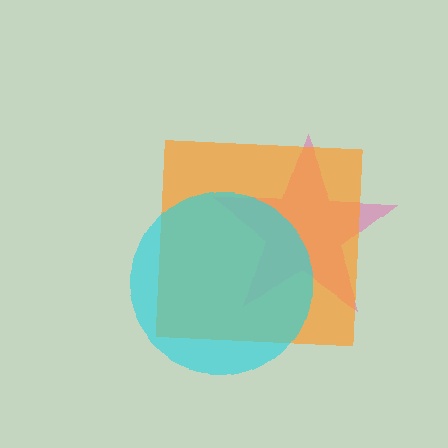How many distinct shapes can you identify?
There are 3 distinct shapes: a pink star, an orange square, a cyan circle.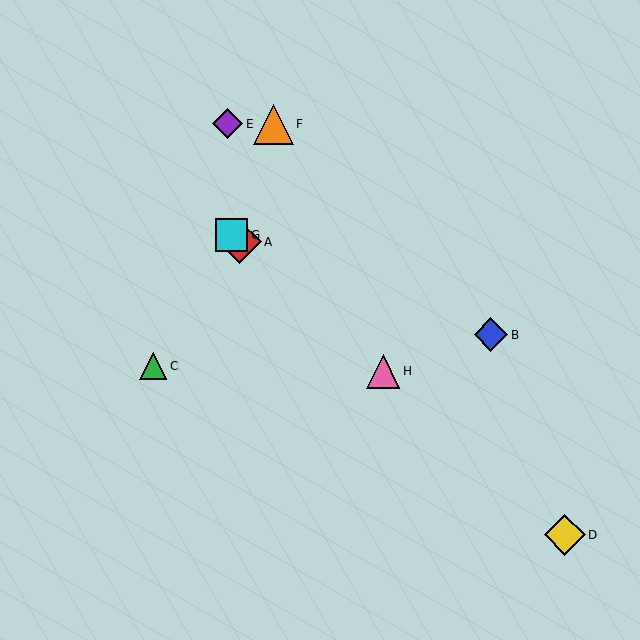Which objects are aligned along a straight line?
Objects A, D, G, H are aligned along a straight line.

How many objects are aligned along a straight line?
4 objects (A, D, G, H) are aligned along a straight line.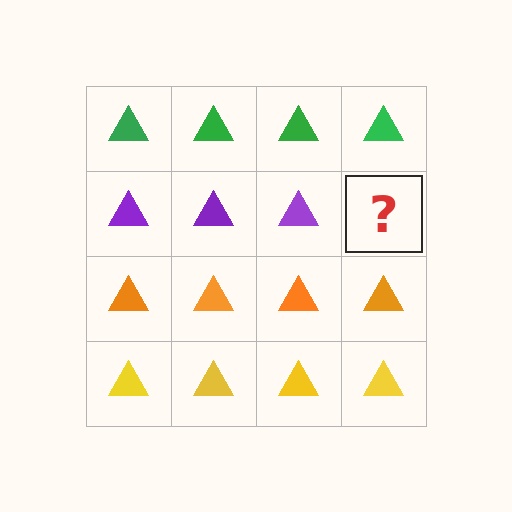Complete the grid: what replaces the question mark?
The question mark should be replaced with a purple triangle.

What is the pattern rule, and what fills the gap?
The rule is that each row has a consistent color. The gap should be filled with a purple triangle.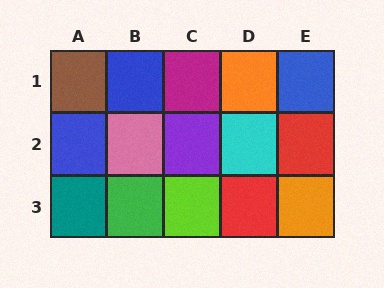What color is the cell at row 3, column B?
Green.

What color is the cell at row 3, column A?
Teal.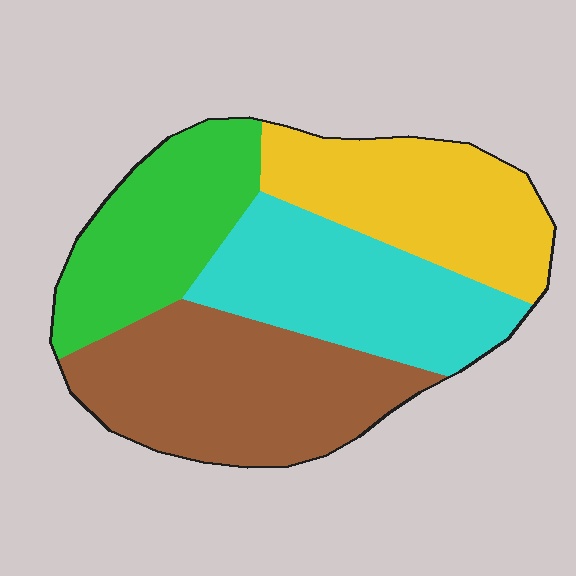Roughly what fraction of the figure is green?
Green takes up about one fifth (1/5) of the figure.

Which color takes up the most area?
Brown, at roughly 30%.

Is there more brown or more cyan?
Brown.